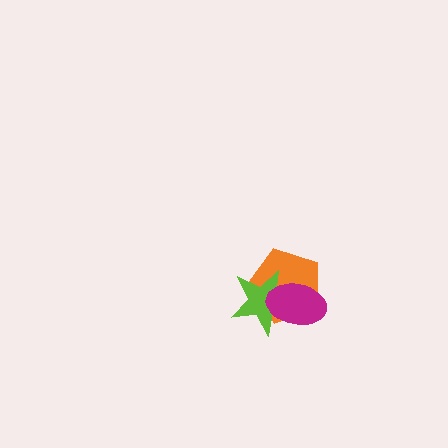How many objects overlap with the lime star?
2 objects overlap with the lime star.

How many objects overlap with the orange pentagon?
2 objects overlap with the orange pentagon.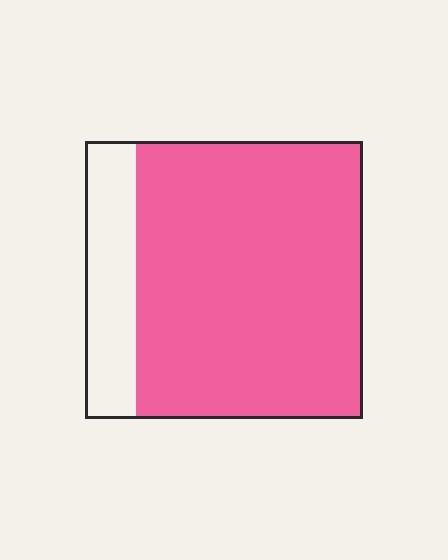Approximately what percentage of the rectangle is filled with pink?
Approximately 80%.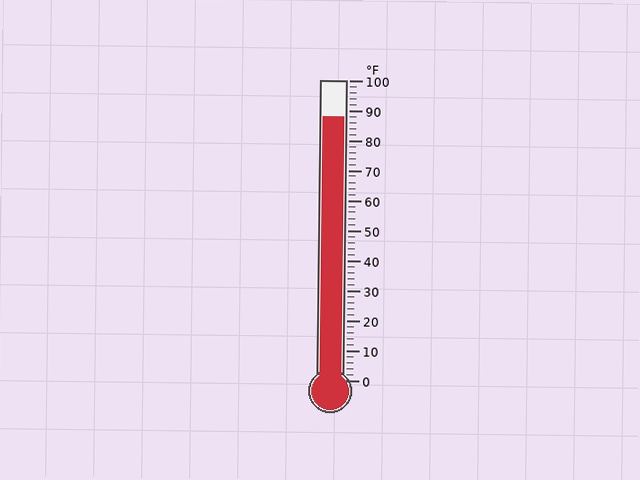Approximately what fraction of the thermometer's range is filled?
The thermometer is filled to approximately 90% of its range.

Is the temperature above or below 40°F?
The temperature is above 40°F.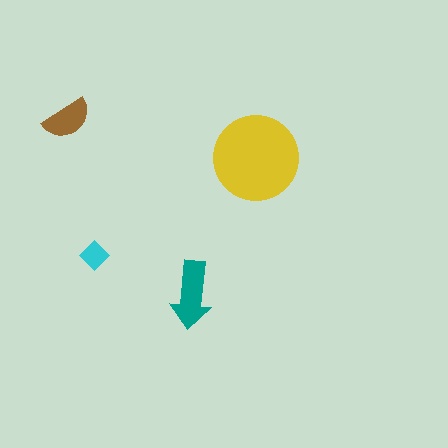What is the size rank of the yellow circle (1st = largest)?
1st.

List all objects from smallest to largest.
The cyan diamond, the brown semicircle, the teal arrow, the yellow circle.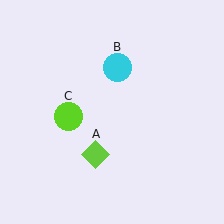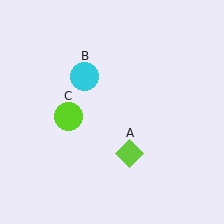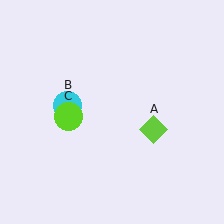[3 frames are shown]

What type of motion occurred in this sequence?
The lime diamond (object A), cyan circle (object B) rotated counterclockwise around the center of the scene.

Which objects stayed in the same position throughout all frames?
Lime circle (object C) remained stationary.